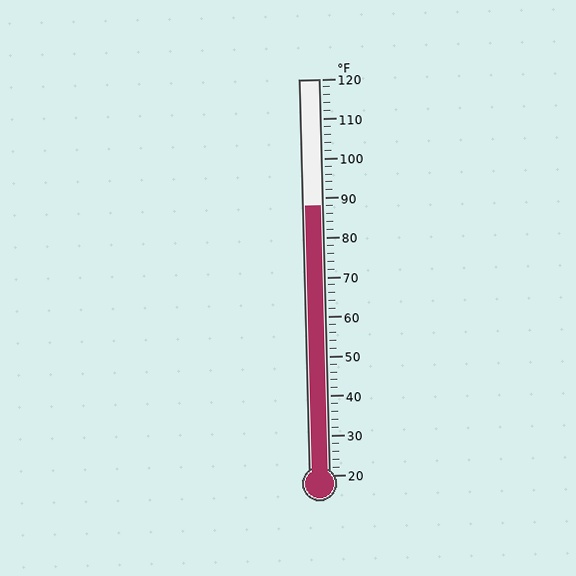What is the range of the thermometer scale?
The thermometer scale ranges from 20°F to 120°F.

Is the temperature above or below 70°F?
The temperature is above 70°F.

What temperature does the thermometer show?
The thermometer shows approximately 88°F.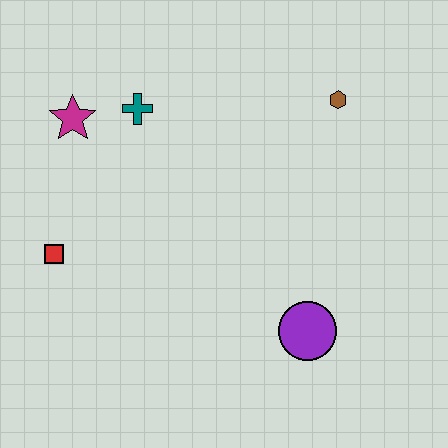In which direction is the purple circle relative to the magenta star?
The purple circle is to the right of the magenta star.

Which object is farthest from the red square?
The brown hexagon is farthest from the red square.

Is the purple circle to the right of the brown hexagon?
No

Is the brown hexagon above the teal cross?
Yes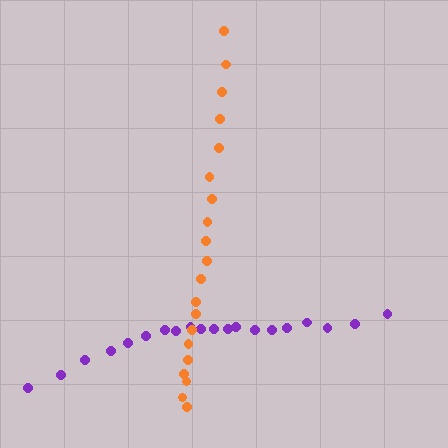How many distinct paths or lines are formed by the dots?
There are 2 distinct paths.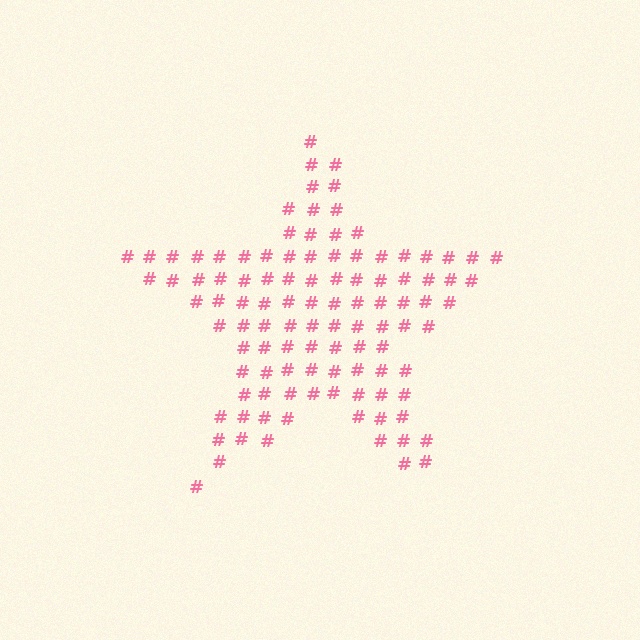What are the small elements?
The small elements are hash symbols.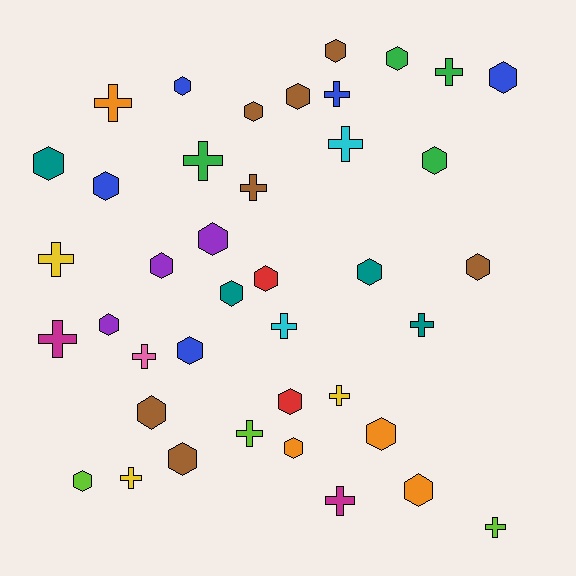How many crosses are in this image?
There are 16 crosses.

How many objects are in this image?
There are 40 objects.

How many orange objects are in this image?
There are 4 orange objects.